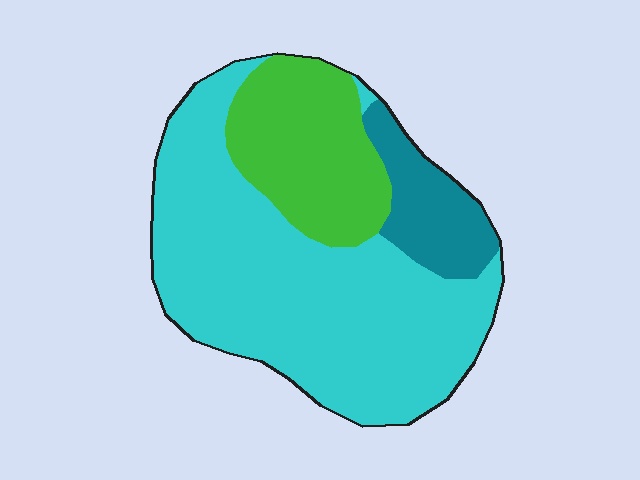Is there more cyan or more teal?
Cyan.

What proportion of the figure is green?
Green covers 24% of the figure.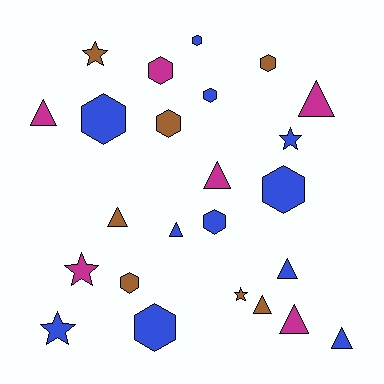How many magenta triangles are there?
There are 4 magenta triangles.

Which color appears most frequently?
Blue, with 11 objects.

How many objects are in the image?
There are 24 objects.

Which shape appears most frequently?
Hexagon, with 10 objects.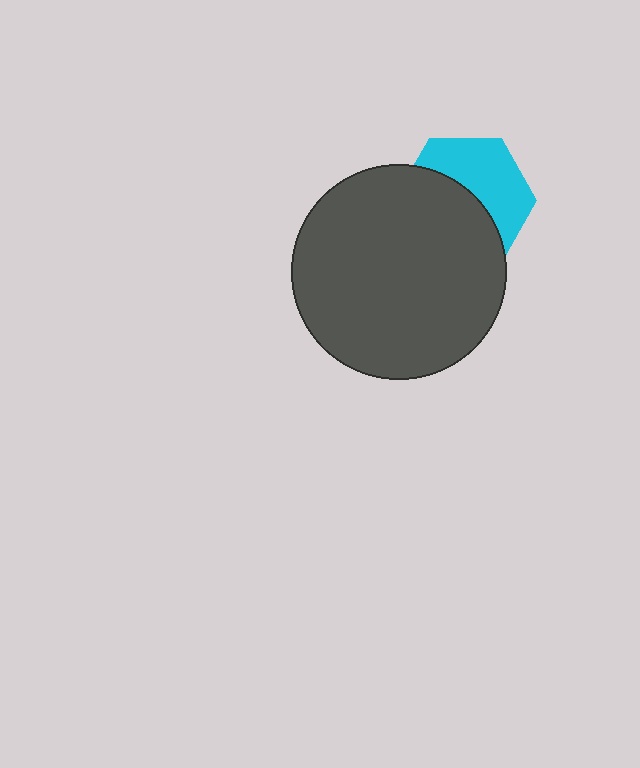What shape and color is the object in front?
The object in front is a dark gray circle.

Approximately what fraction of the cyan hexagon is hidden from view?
Roughly 53% of the cyan hexagon is hidden behind the dark gray circle.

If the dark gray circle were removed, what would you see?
You would see the complete cyan hexagon.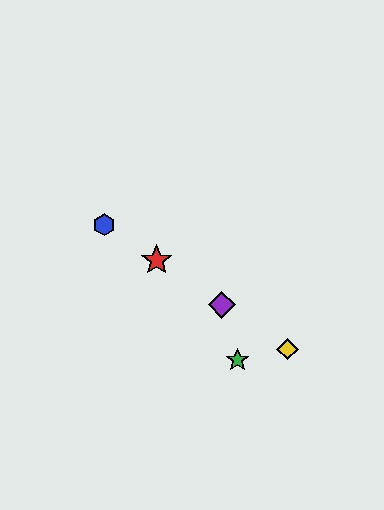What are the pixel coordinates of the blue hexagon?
The blue hexagon is at (104, 225).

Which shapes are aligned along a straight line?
The red star, the blue hexagon, the yellow diamond, the purple diamond are aligned along a straight line.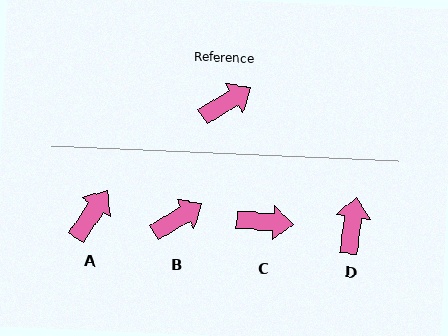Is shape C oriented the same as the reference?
No, it is off by about 37 degrees.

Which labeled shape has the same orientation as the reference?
B.